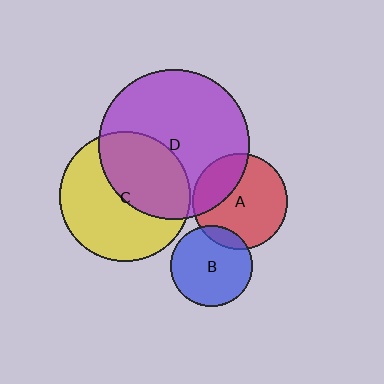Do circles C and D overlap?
Yes.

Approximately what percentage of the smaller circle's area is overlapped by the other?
Approximately 45%.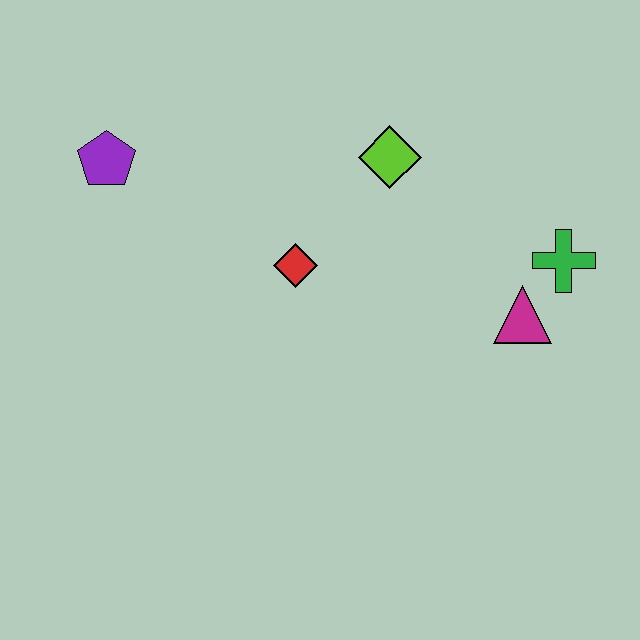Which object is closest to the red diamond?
The lime diamond is closest to the red diamond.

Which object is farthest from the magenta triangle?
The purple pentagon is farthest from the magenta triangle.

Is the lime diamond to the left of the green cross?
Yes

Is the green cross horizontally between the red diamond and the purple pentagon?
No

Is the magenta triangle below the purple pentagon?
Yes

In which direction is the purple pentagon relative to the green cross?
The purple pentagon is to the left of the green cross.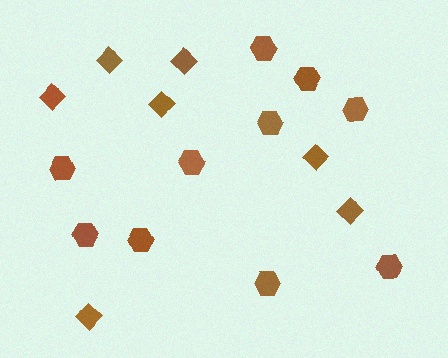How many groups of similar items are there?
There are 2 groups: one group of hexagons (10) and one group of diamonds (7).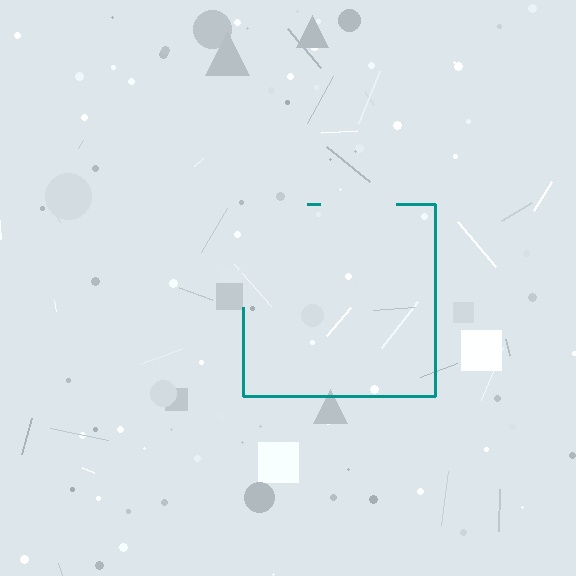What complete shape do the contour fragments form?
The contour fragments form a square.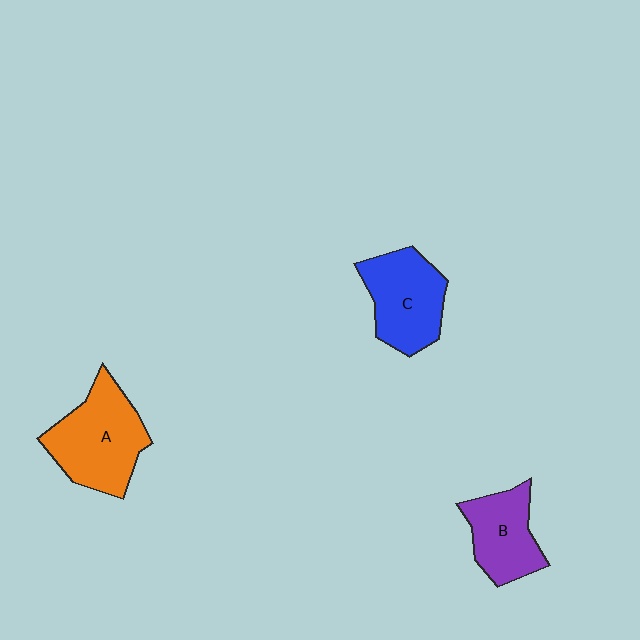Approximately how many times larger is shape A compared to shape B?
Approximately 1.4 times.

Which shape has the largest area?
Shape A (orange).